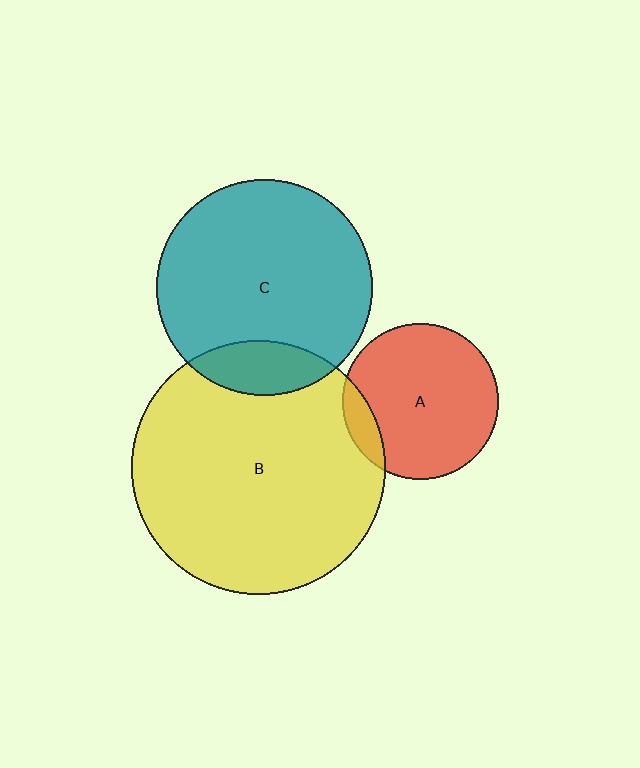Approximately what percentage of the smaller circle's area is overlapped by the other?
Approximately 15%.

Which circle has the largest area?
Circle B (yellow).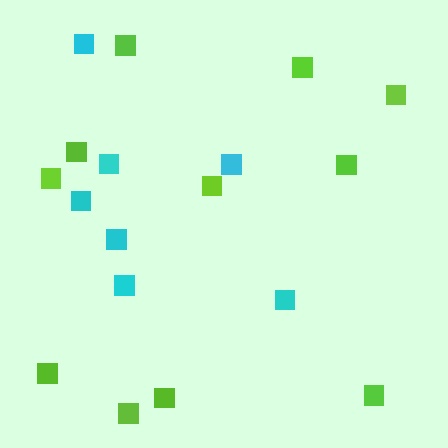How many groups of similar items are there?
There are 2 groups: one group of lime squares (11) and one group of cyan squares (7).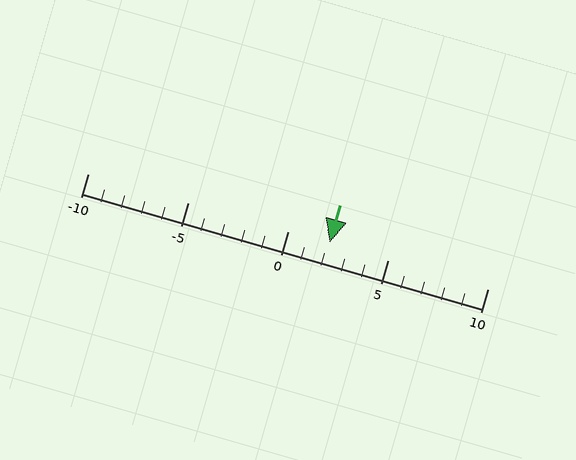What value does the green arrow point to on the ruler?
The green arrow points to approximately 2.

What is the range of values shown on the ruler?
The ruler shows values from -10 to 10.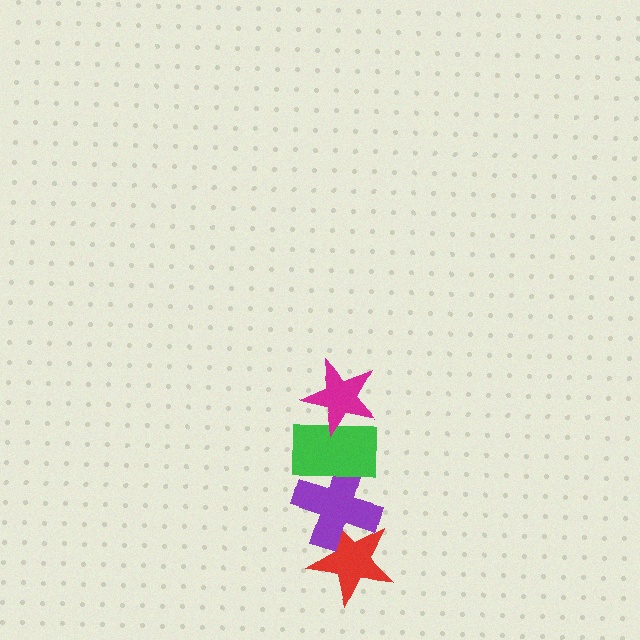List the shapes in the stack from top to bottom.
From top to bottom: the magenta star, the green rectangle, the purple cross, the red star.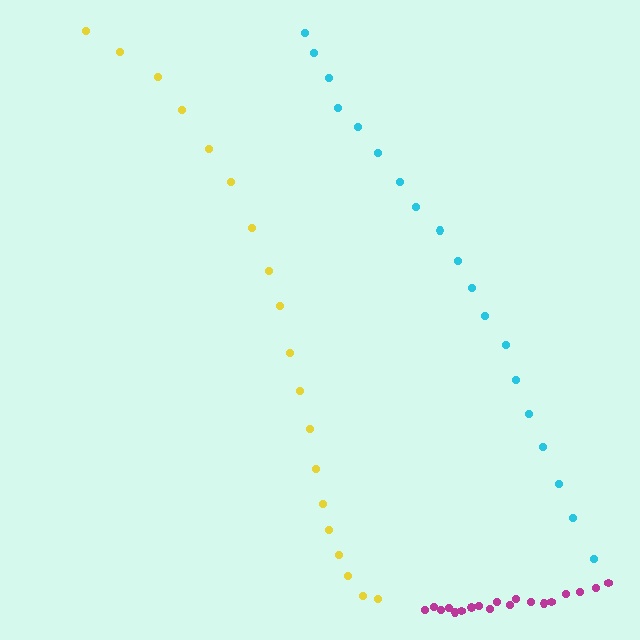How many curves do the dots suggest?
There are 3 distinct paths.